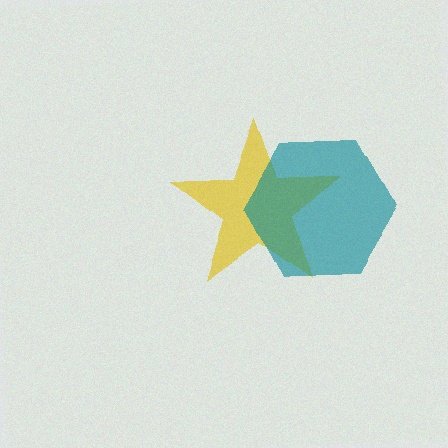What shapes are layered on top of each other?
The layered shapes are: a yellow star, a teal hexagon.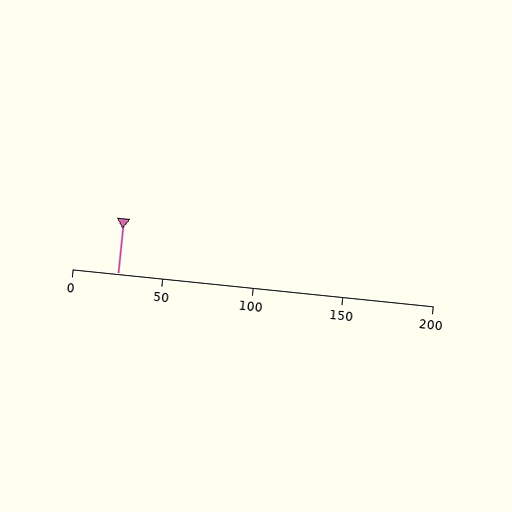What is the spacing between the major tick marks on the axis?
The major ticks are spaced 50 apart.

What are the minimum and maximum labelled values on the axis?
The axis runs from 0 to 200.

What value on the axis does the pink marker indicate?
The marker indicates approximately 25.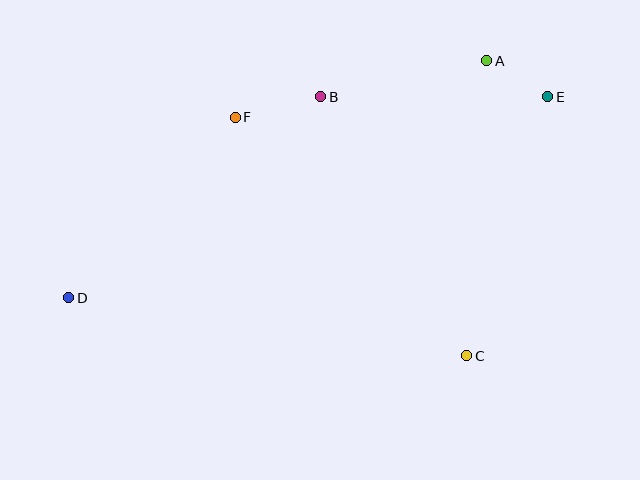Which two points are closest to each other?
Points A and E are closest to each other.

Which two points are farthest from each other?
Points D and E are farthest from each other.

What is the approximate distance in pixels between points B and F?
The distance between B and F is approximately 88 pixels.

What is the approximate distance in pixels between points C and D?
The distance between C and D is approximately 402 pixels.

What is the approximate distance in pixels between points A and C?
The distance between A and C is approximately 295 pixels.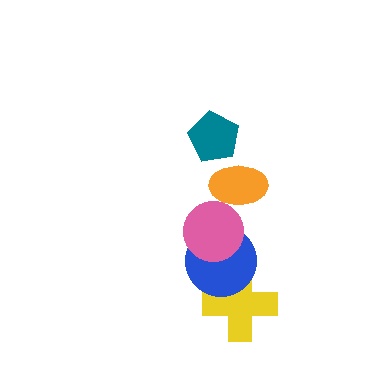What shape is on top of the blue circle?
The pink circle is on top of the blue circle.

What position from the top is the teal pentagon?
The teal pentagon is 1st from the top.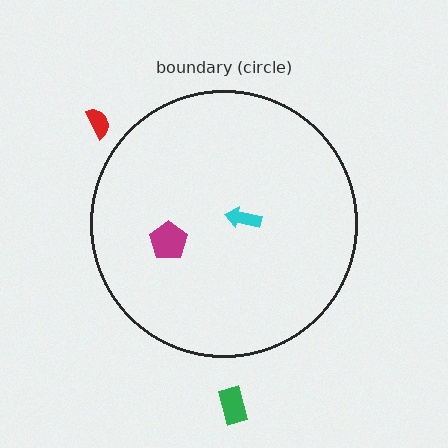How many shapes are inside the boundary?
2 inside, 2 outside.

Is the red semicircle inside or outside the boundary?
Outside.